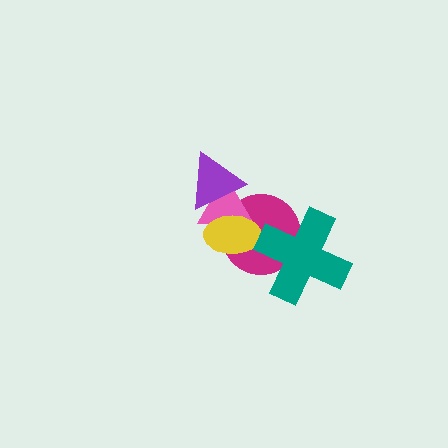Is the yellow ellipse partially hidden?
Yes, it is partially covered by another shape.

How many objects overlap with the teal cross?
1 object overlaps with the teal cross.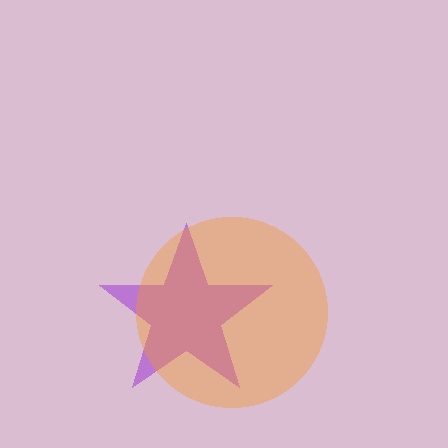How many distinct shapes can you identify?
There are 2 distinct shapes: a purple star, an orange circle.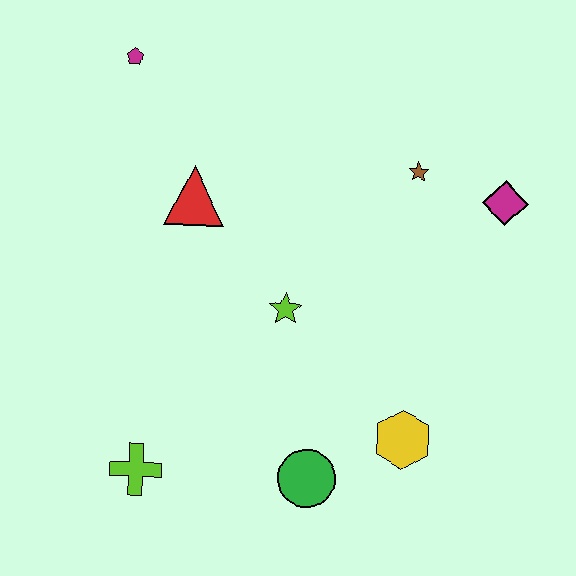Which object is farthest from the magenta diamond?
The lime cross is farthest from the magenta diamond.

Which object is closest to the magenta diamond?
The brown star is closest to the magenta diamond.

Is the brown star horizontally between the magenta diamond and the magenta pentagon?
Yes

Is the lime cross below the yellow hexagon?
Yes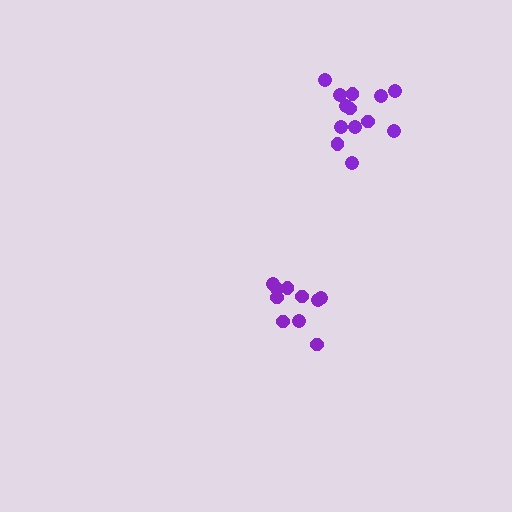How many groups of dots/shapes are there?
There are 2 groups.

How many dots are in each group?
Group 1: 10 dots, Group 2: 13 dots (23 total).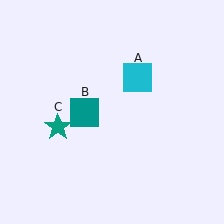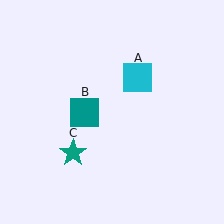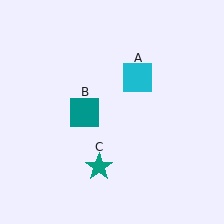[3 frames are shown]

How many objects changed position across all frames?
1 object changed position: teal star (object C).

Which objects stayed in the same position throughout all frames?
Cyan square (object A) and teal square (object B) remained stationary.